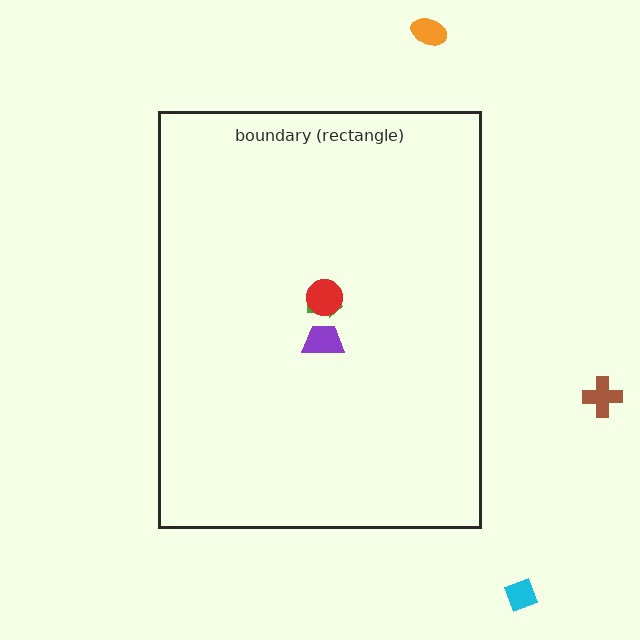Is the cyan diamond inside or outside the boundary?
Outside.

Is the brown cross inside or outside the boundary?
Outside.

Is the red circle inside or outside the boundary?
Inside.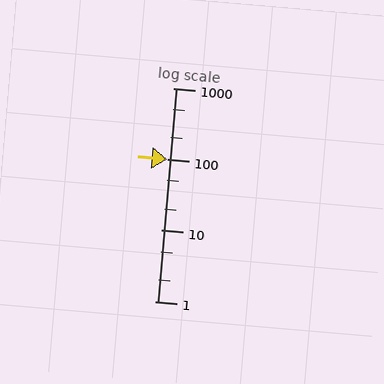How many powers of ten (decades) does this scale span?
The scale spans 3 decades, from 1 to 1000.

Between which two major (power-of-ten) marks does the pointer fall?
The pointer is between 10 and 100.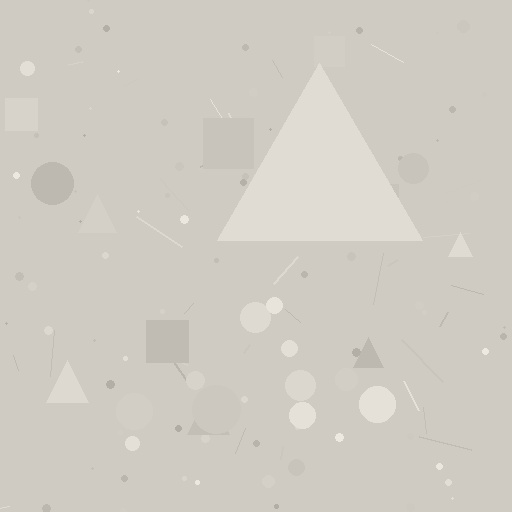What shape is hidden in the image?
A triangle is hidden in the image.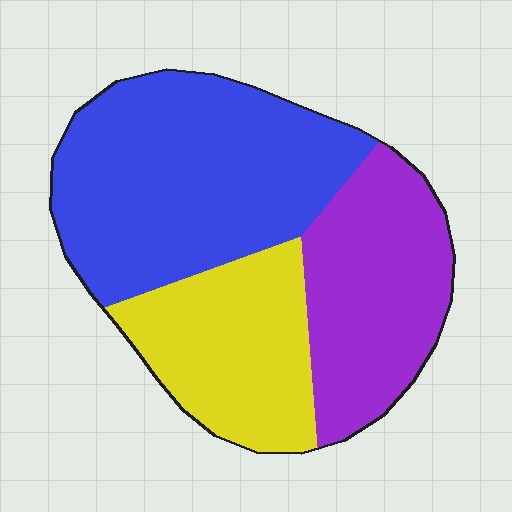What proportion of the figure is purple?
Purple takes up about one quarter (1/4) of the figure.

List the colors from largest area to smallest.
From largest to smallest: blue, purple, yellow.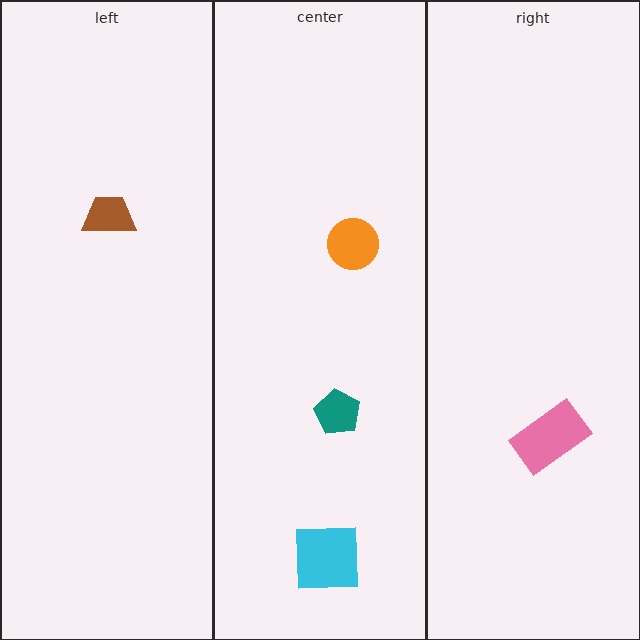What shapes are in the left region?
The brown trapezoid.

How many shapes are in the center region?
3.